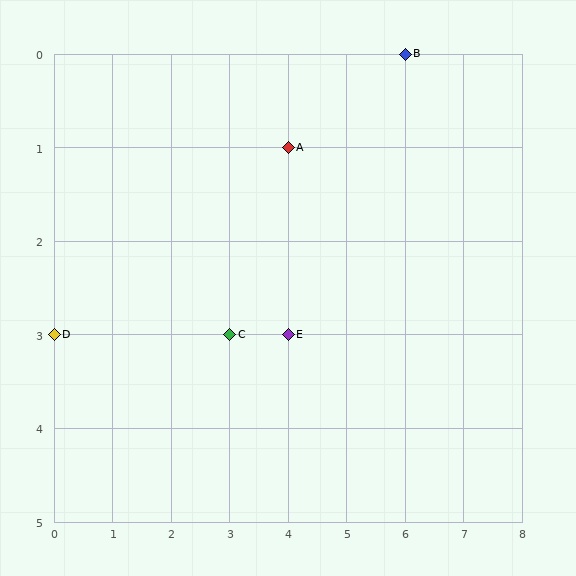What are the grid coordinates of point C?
Point C is at grid coordinates (3, 3).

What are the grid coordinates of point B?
Point B is at grid coordinates (6, 0).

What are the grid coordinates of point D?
Point D is at grid coordinates (0, 3).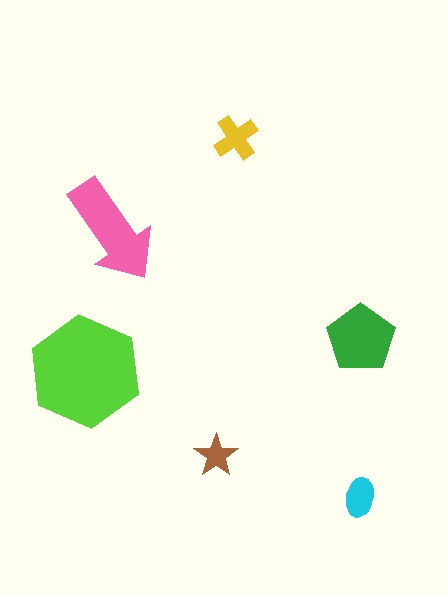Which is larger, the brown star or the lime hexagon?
The lime hexagon.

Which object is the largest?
The lime hexagon.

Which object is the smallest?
The brown star.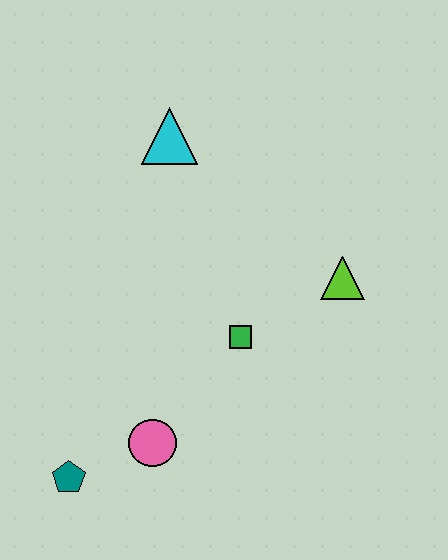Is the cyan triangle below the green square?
No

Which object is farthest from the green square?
The teal pentagon is farthest from the green square.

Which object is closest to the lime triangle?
The green square is closest to the lime triangle.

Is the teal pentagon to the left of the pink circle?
Yes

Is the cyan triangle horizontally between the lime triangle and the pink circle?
Yes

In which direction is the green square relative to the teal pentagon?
The green square is to the right of the teal pentagon.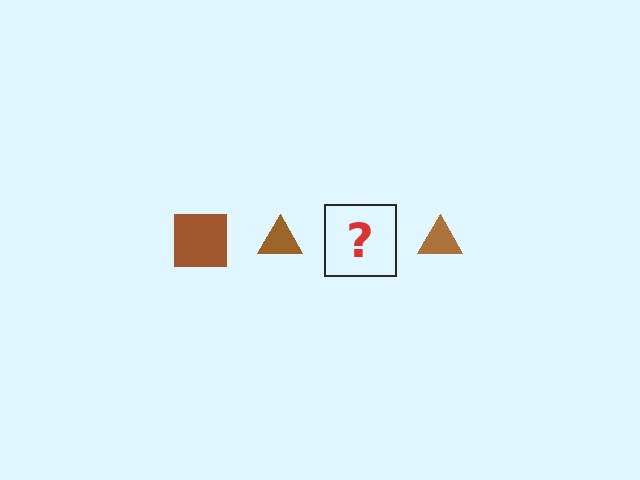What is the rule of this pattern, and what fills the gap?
The rule is that the pattern cycles through square, triangle shapes in brown. The gap should be filled with a brown square.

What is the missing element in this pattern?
The missing element is a brown square.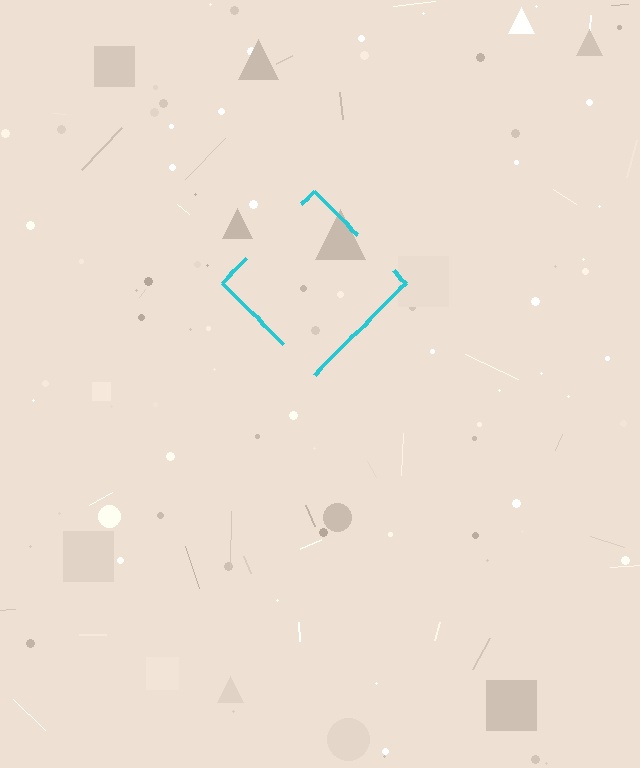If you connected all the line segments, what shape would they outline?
They would outline a diamond.